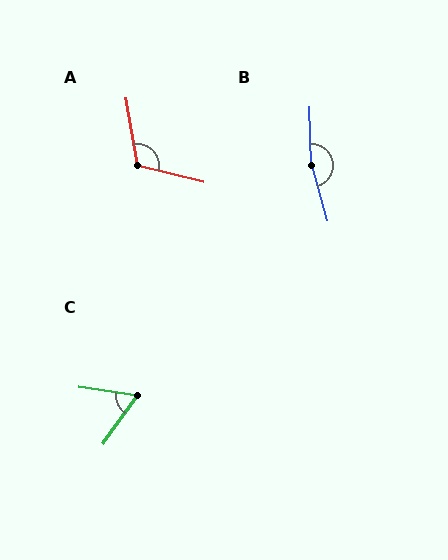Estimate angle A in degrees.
Approximately 114 degrees.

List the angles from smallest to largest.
C (62°), A (114°), B (166°).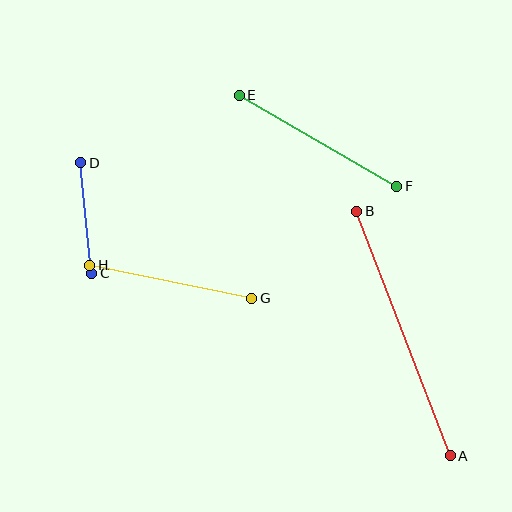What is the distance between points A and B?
The distance is approximately 262 pixels.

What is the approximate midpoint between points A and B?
The midpoint is at approximately (404, 334) pixels.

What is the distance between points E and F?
The distance is approximately 182 pixels.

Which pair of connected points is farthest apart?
Points A and B are farthest apart.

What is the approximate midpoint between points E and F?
The midpoint is at approximately (318, 141) pixels.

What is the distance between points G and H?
The distance is approximately 165 pixels.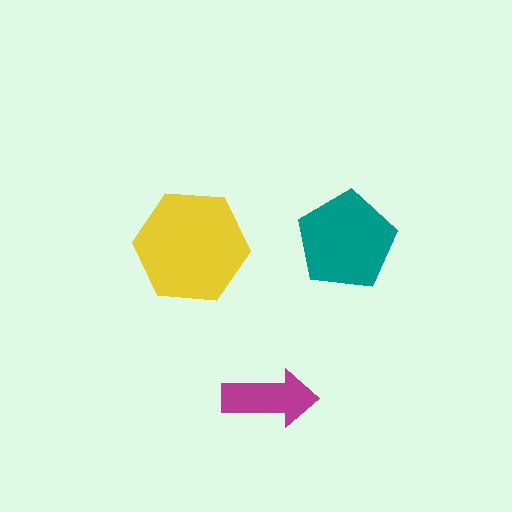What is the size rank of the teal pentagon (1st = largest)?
2nd.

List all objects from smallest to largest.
The magenta arrow, the teal pentagon, the yellow hexagon.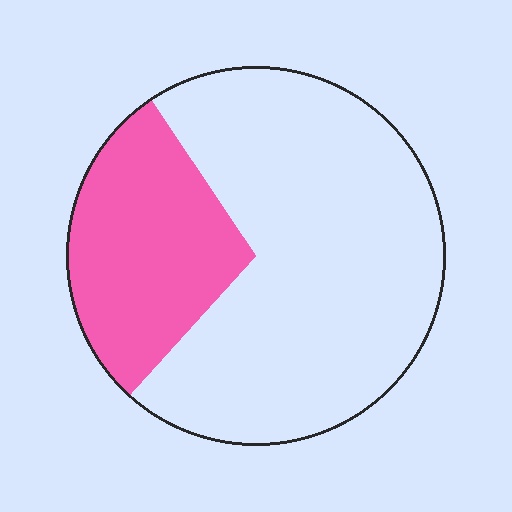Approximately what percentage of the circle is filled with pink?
Approximately 30%.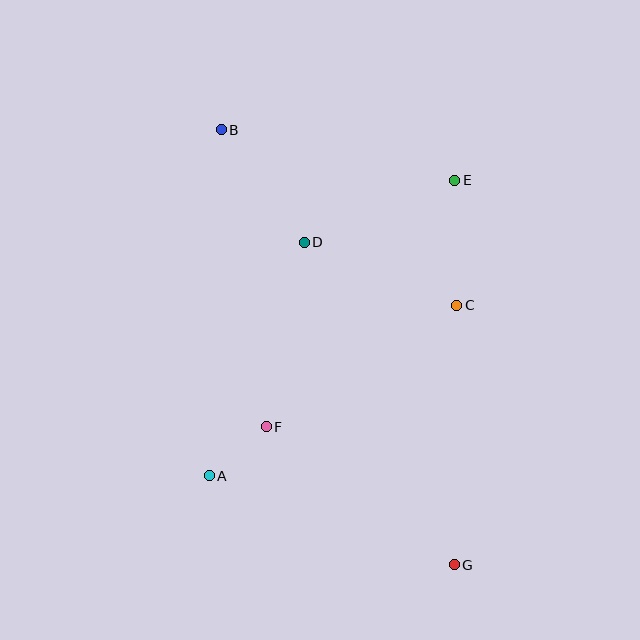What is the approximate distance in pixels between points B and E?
The distance between B and E is approximately 239 pixels.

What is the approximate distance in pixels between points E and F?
The distance between E and F is approximately 311 pixels.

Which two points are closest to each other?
Points A and F are closest to each other.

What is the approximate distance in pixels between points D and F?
The distance between D and F is approximately 188 pixels.